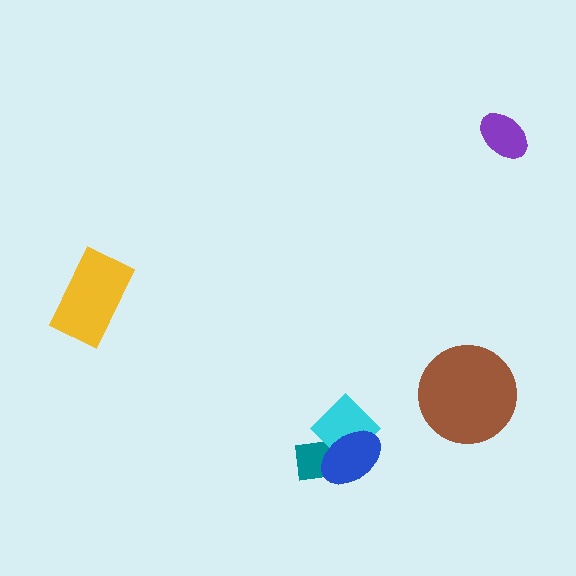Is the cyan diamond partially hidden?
Yes, it is partially covered by another shape.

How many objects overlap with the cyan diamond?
2 objects overlap with the cyan diamond.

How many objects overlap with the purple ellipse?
0 objects overlap with the purple ellipse.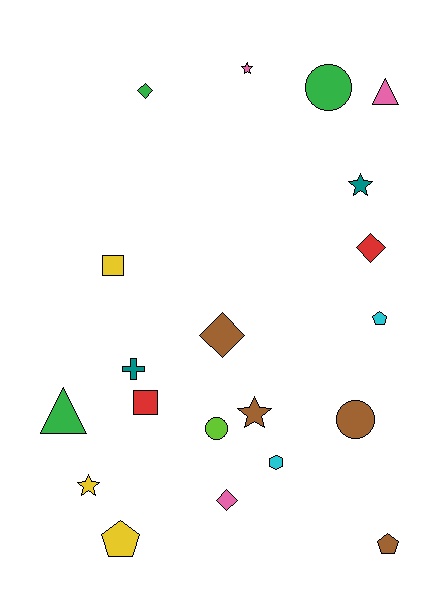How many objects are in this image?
There are 20 objects.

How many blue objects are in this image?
There are no blue objects.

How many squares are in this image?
There are 2 squares.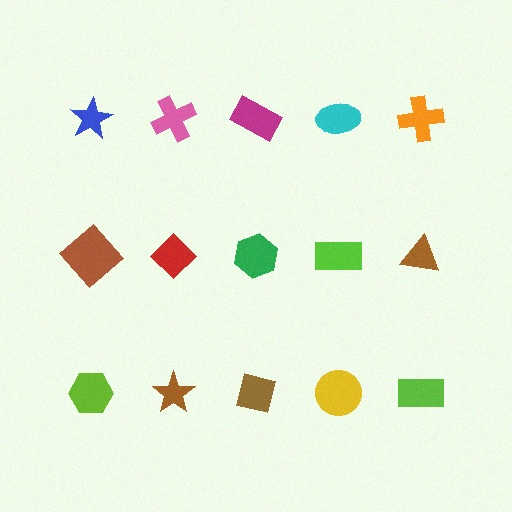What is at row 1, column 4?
A cyan ellipse.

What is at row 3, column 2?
A brown star.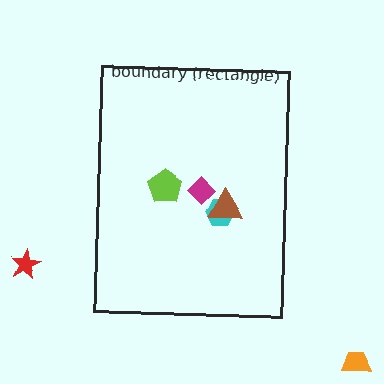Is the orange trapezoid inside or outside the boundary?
Outside.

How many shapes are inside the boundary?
4 inside, 2 outside.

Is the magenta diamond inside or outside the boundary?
Inside.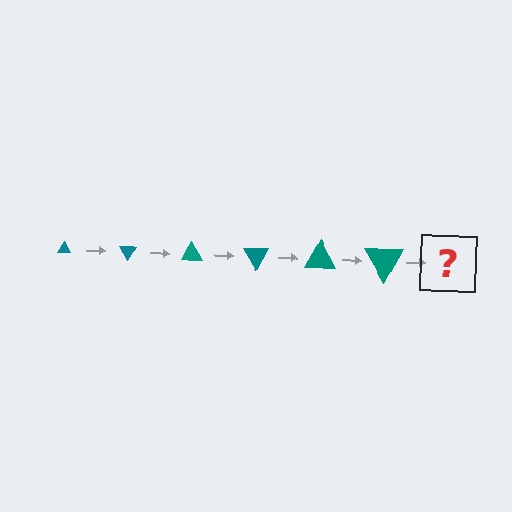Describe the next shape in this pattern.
It should be a triangle, larger than the previous one and rotated 360 degrees from the start.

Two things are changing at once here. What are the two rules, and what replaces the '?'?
The two rules are that the triangle grows larger each step and it rotates 60 degrees each step. The '?' should be a triangle, larger than the previous one and rotated 360 degrees from the start.